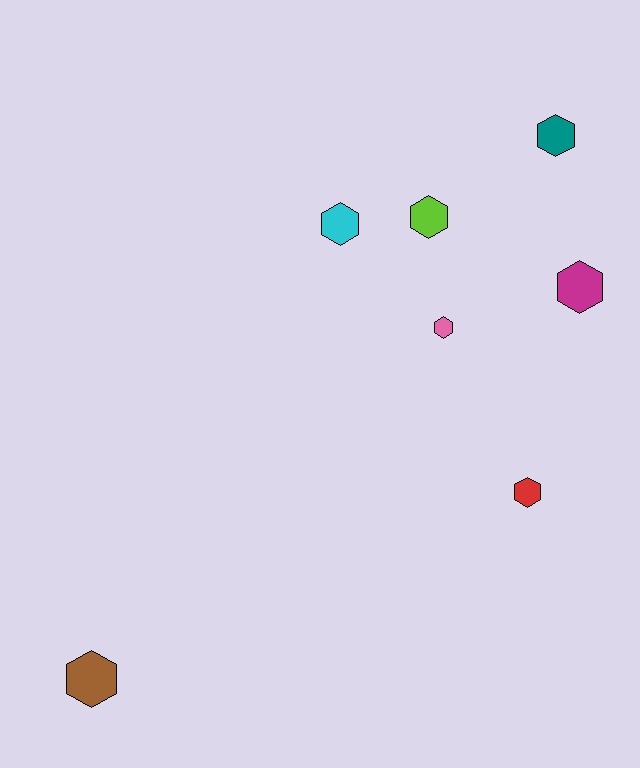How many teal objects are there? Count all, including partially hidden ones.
There is 1 teal object.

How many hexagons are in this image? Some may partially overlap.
There are 7 hexagons.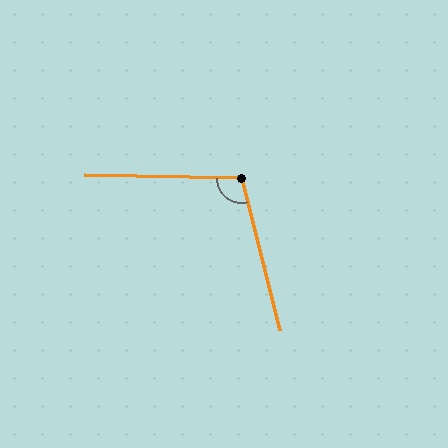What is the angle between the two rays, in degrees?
Approximately 105 degrees.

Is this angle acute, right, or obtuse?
It is obtuse.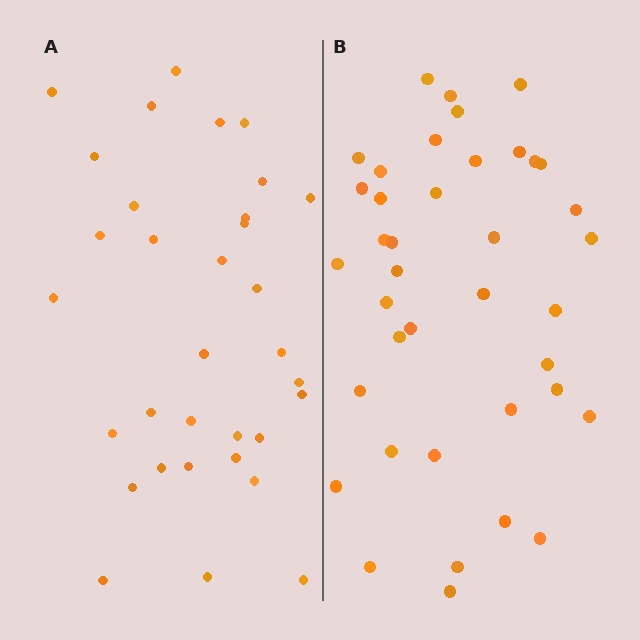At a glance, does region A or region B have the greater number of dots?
Region B (the right region) has more dots.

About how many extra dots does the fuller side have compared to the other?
Region B has about 6 more dots than region A.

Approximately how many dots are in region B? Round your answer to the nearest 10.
About 40 dots. (The exact count is 39, which rounds to 40.)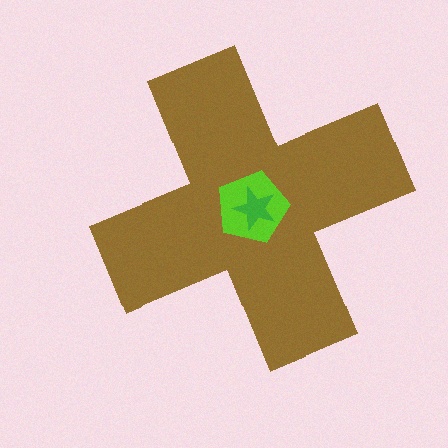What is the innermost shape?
The green star.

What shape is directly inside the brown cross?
The lime pentagon.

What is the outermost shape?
The brown cross.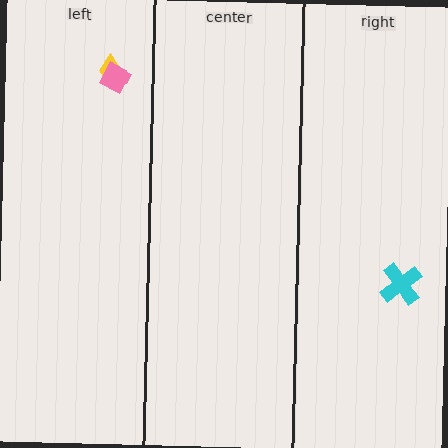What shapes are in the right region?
The cyan cross.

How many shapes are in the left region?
2.